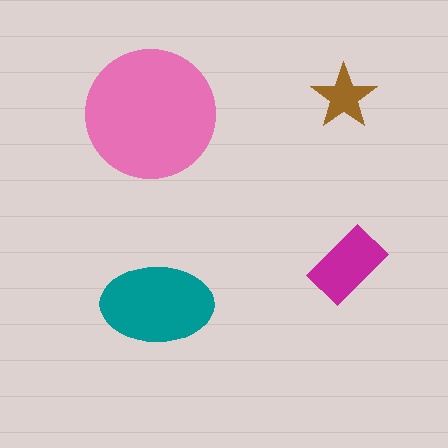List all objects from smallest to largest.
The brown star, the magenta rectangle, the teal ellipse, the pink circle.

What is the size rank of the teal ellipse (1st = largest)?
2nd.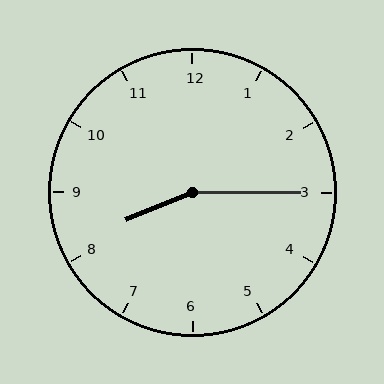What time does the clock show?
8:15.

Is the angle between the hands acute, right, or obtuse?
It is obtuse.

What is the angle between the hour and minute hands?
Approximately 158 degrees.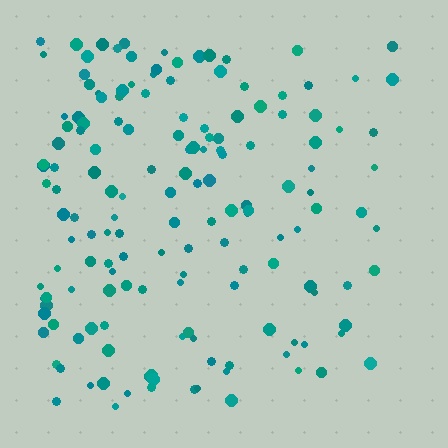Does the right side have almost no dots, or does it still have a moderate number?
Still a moderate number, just noticeably fewer than the left.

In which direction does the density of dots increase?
From right to left, with the left side densest.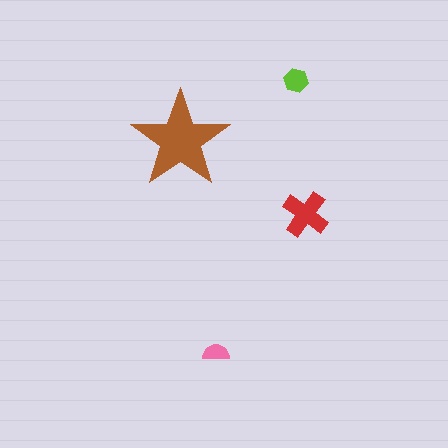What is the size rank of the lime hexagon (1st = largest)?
3rd.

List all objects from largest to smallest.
The brown star, the red cross, the lime hexagon, the pink semicircle.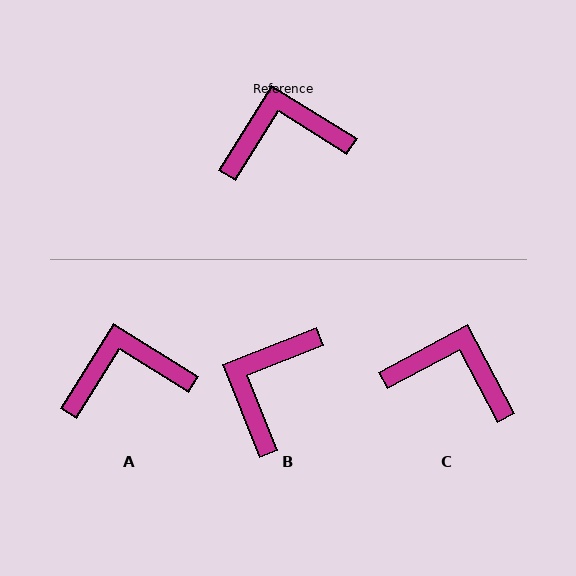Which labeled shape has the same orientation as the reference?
A.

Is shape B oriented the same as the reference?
No, it is off by about 53 degrees.